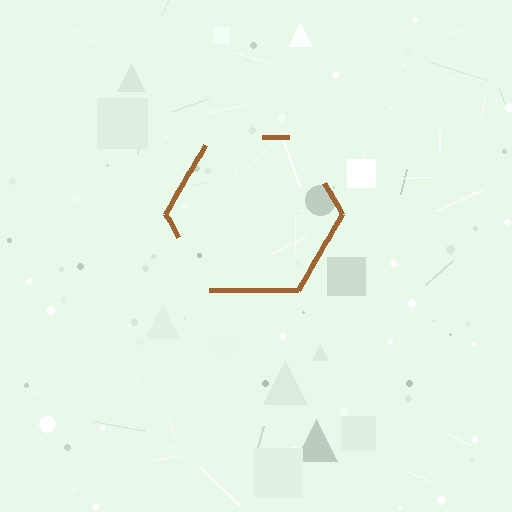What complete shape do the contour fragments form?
The contour fragments form a hexagon.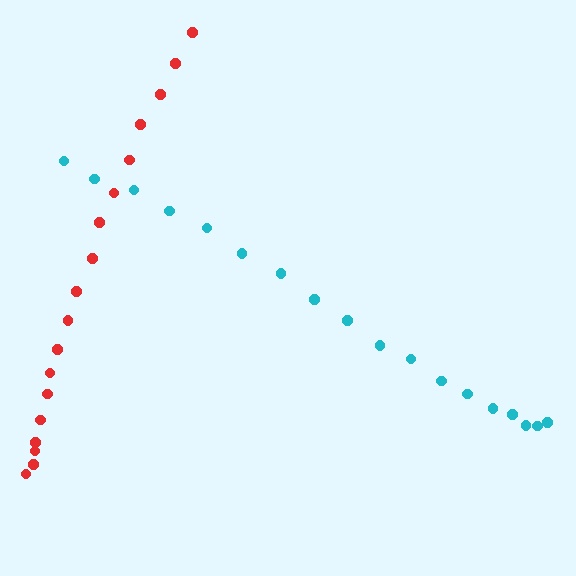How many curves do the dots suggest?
There are 2 distinct paths.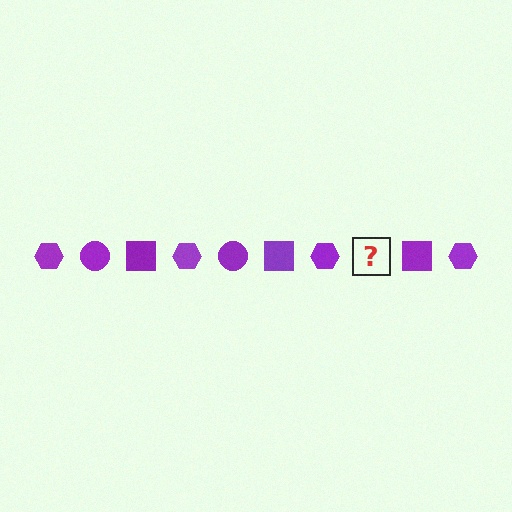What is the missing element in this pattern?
The missing element is a purple circle.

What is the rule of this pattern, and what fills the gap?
The rule is that the pattern cycles through hexagon, circle, square shapes in purple. The gap should be filled with a purple circle.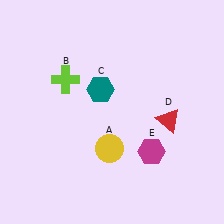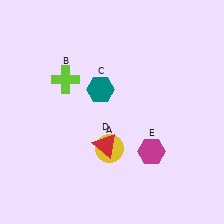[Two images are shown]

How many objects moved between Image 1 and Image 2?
1 object moved between the two images.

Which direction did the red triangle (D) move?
The red triangle (D) moved left.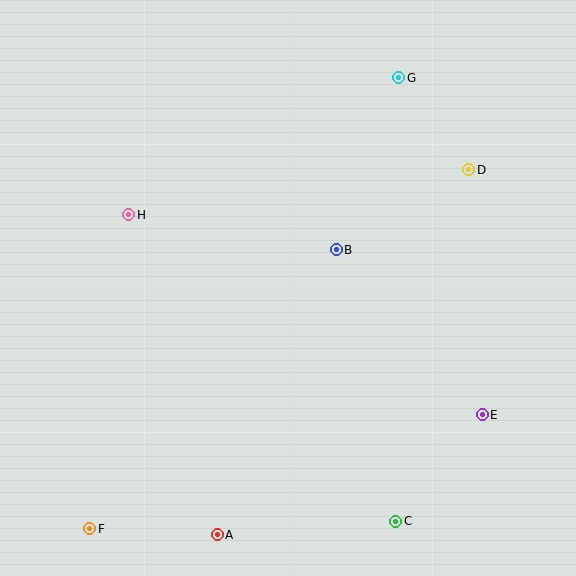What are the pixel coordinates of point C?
Point C is at (396, 521).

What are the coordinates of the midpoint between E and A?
The midpoint between E and A is at (350, 475).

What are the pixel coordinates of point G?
Point G is at (399, 78).